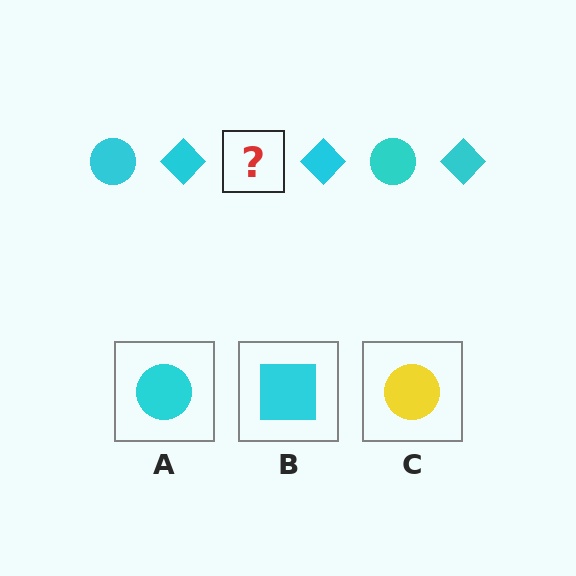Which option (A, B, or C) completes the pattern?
A.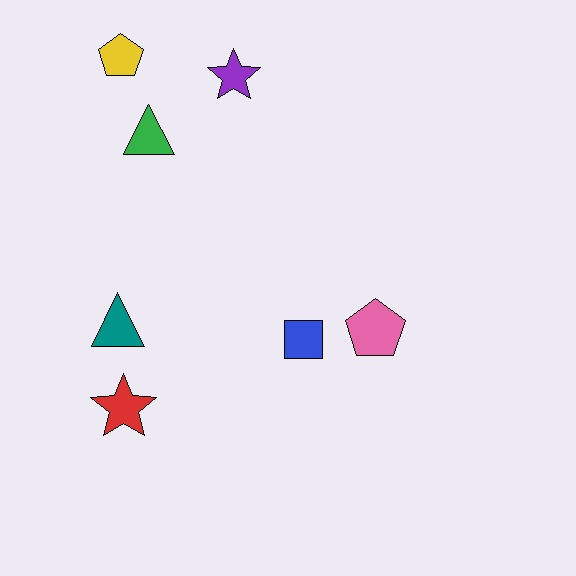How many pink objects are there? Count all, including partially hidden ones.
There is 1 pink object.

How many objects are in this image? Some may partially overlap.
There are 7 objects.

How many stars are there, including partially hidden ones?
There are 2 stars.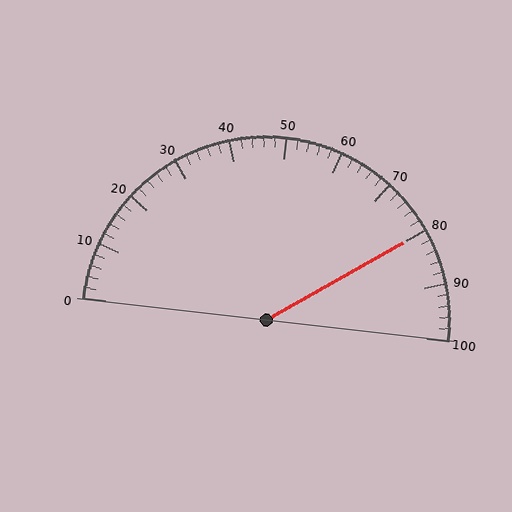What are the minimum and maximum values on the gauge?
The gauge ranges from 0 to 100.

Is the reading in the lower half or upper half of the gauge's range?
The reading is in the upper half of the range (0 to 100).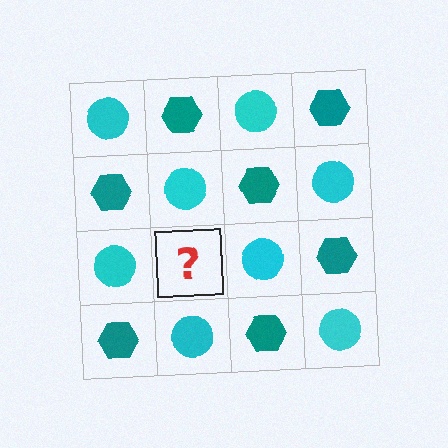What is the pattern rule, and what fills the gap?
The rule is that it alternates cyan circle and teal hexagon in a checkerboard pattern. The gap should be filled with a teal hexagon.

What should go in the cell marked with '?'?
The missing cell should contain a teal hexagon.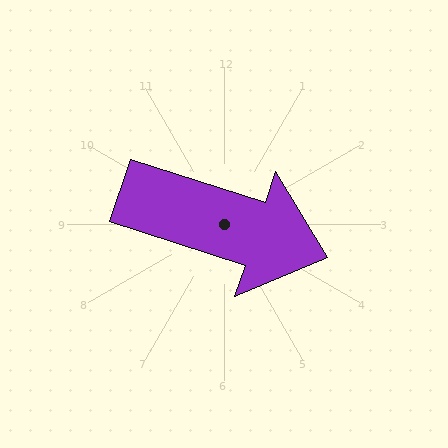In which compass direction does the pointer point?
East.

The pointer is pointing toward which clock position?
Roughly 4 o'clock.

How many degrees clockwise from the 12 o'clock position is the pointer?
Approximately 108 degrees.